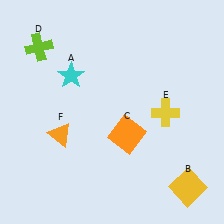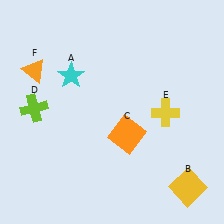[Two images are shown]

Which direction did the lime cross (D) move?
The lime cross (D) moved down.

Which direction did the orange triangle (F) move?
The orange triangle (F) moved up.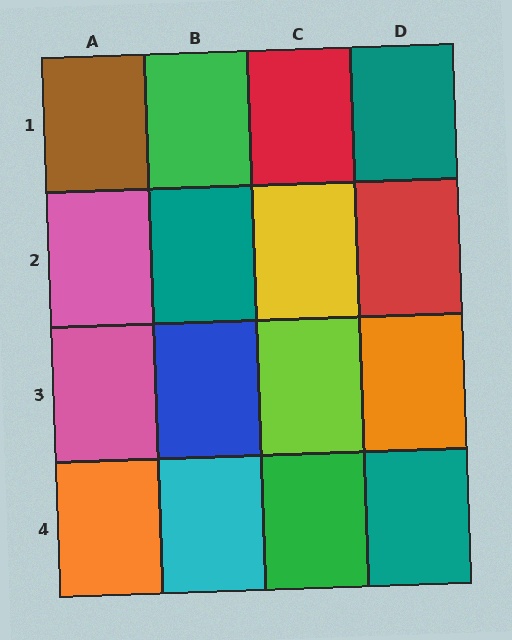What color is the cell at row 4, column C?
Green.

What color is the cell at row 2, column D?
Red.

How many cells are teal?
3 cells are teal.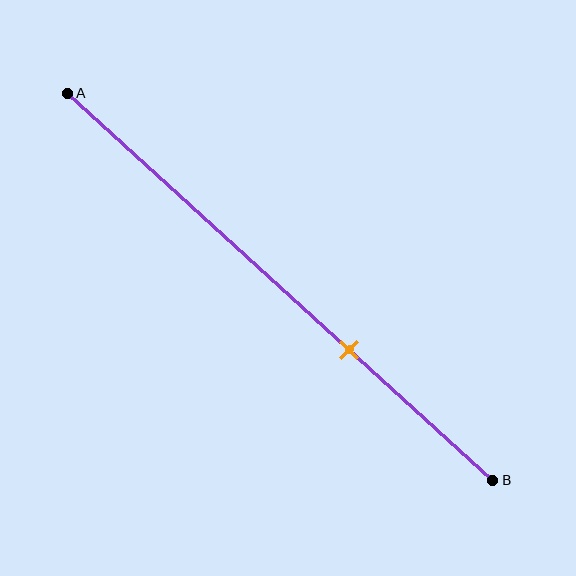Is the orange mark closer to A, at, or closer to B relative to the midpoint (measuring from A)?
The orange mark is closer to point B than the midpoint of segment AB.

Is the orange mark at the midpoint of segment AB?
No, the mark is at about 65% from A, not at the 50% midpoint.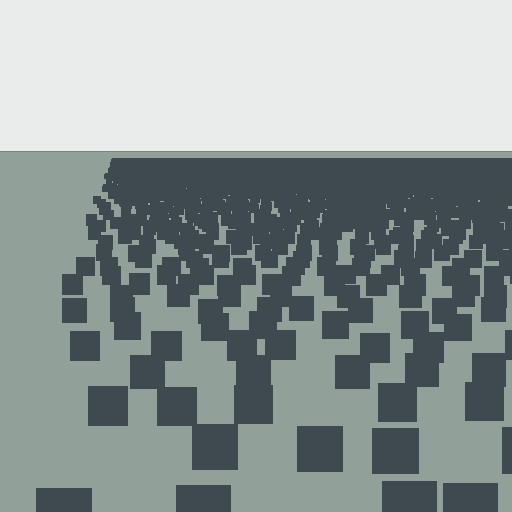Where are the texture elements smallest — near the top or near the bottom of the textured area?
Near the top.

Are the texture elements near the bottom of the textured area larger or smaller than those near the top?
Larger. Near the bottom, elements are closer to the viewer and appear at a bigger on-screen size.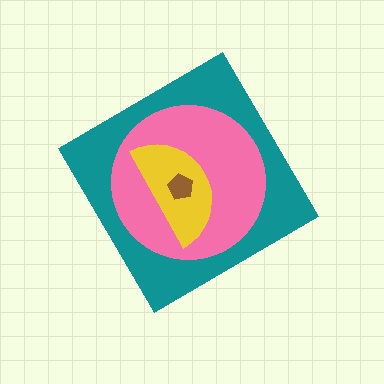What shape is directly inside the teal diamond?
The pink circle.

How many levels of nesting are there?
4.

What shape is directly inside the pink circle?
The yellow semicircle.